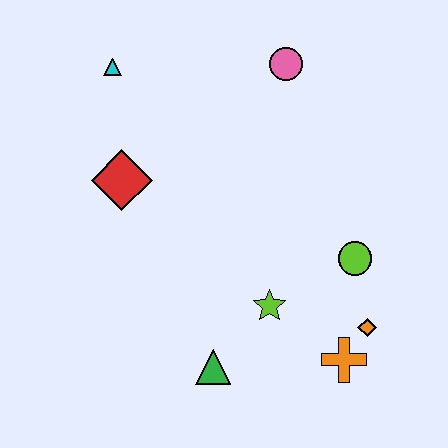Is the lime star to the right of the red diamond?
Yes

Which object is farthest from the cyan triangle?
The orange cross is farthest from the cyan triangle.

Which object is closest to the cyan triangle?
The red diamond is closest to the cyan triangle.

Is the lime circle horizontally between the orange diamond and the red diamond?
Yes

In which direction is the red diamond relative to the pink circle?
The red diamond is to the left of the pink circle.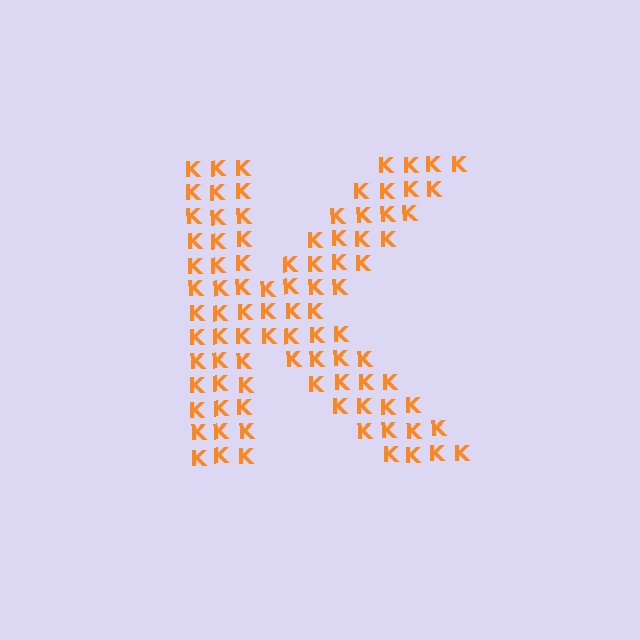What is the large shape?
The large shape is the letter K.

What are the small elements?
The small elements are letter K's.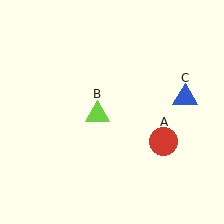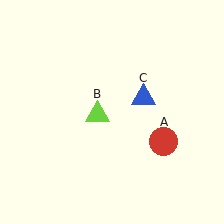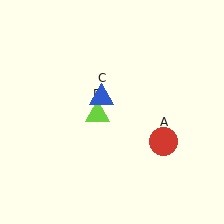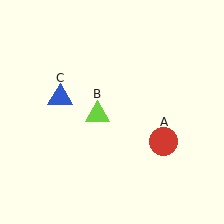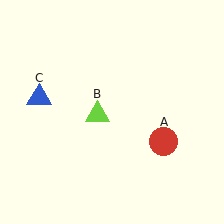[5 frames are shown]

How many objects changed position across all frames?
1 object changed position: blue triangle (object C).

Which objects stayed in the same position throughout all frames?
Red circle (object A) and lime triangle (object B) remained stationary.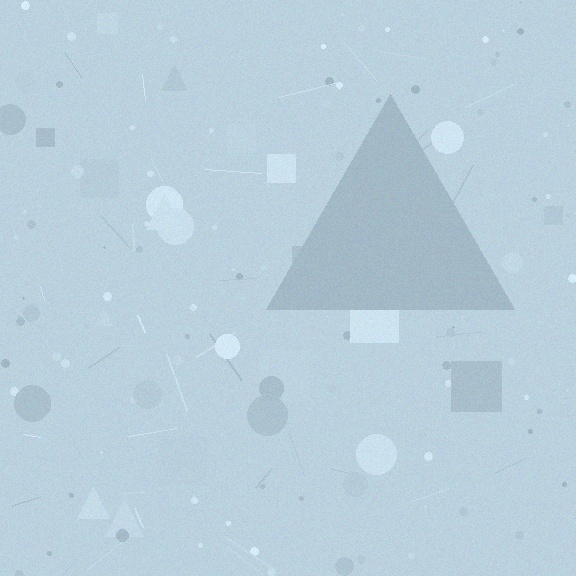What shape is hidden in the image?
A triangle is hidden in the image.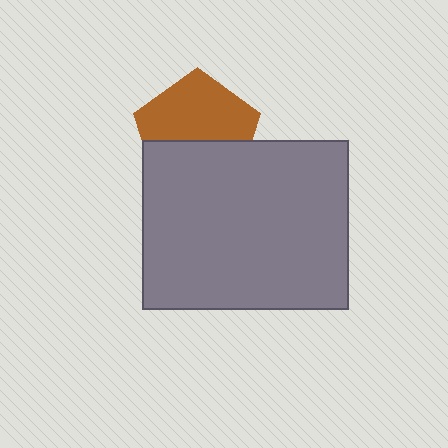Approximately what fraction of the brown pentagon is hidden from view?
Roughly 44% of the brown pentagon is hidden behind the gray rectangle.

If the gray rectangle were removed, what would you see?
You would see the complete brown pentagon.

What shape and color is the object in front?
The object in front is a gray rectangle.